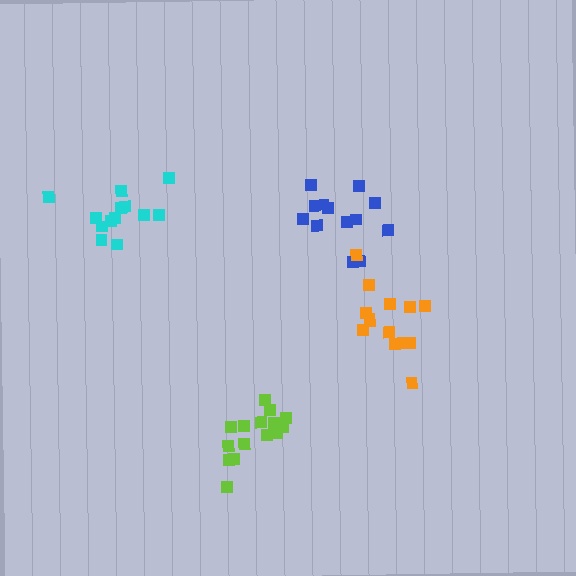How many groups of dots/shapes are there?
There are 4 groups.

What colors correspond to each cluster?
The clusters are colored: cyan, blue, orange, lime.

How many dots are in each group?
Group 1: 13 dots, Group 2: 13 dots, Group 3: 14 dots, Group 4: 15 dots (55 total).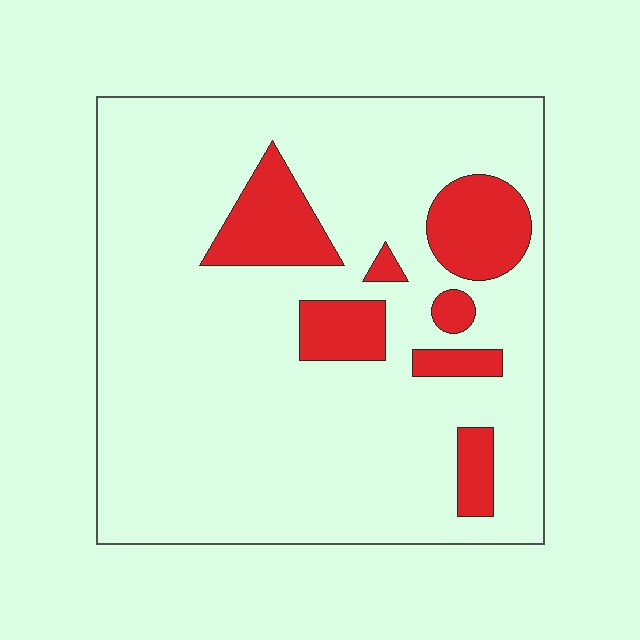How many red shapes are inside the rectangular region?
7.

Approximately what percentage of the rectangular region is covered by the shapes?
Approximately 15%.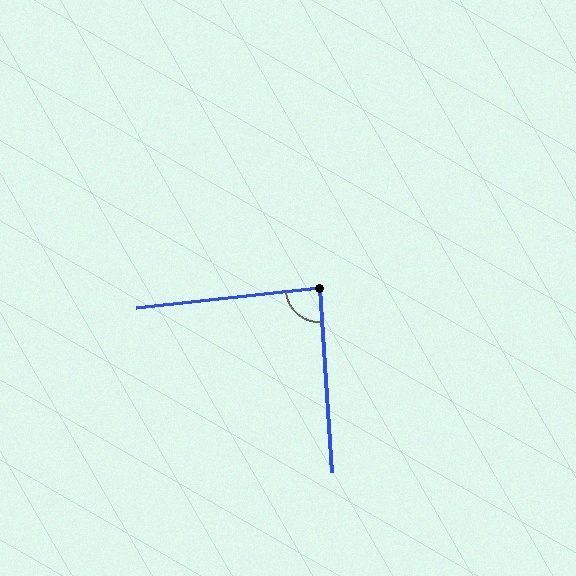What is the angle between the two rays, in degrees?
Approximately 88 degrees.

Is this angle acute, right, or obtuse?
It is approximately a right angle.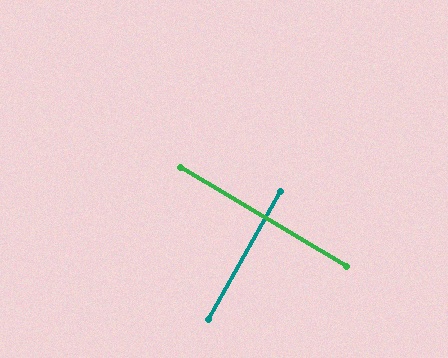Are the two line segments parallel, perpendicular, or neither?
Perpendicular — they meet at approximately 89°.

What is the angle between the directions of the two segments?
Approximately 89 degrees.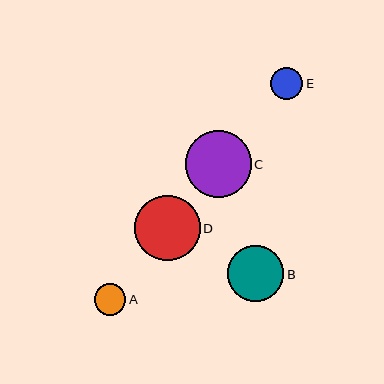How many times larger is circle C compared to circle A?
Circle C is approximately 2.1 times the size of circle A.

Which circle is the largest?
Circle C is the largest with a size of approximately 66 pixels.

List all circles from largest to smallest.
From largest to smallest: C, D, B, E, A.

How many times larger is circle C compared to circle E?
Circle C is approximately 2.1 times the size of circle E.